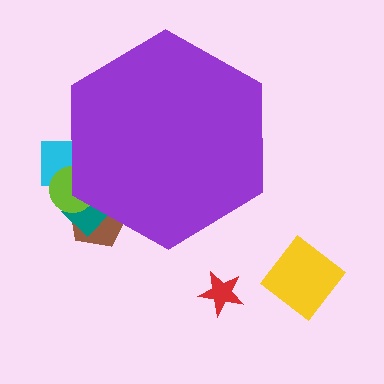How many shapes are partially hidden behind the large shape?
4 shapes are partially hidden.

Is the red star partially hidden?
No, the red star is fully visible.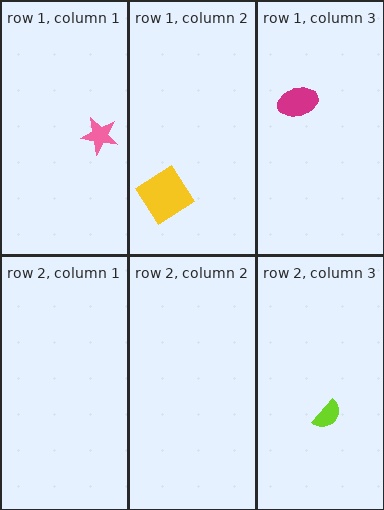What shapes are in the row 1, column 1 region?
The pink star.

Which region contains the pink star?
The row 1, column 1 region.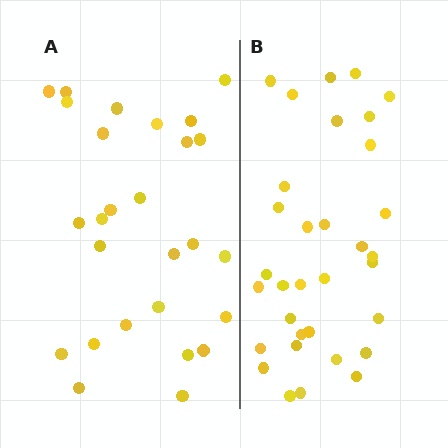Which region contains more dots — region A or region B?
Region B (the right region) has more dots.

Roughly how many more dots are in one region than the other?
Region B has about 6 more dots than region A.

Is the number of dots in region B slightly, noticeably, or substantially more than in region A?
Region B has only slightly more — the two regions are fairly close. The ratio is roughly 1.2 to 1.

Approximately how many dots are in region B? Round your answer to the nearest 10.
About 30 dots. (The exact count is 33, which rounds to 30.)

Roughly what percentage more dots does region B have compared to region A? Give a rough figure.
About 20% more.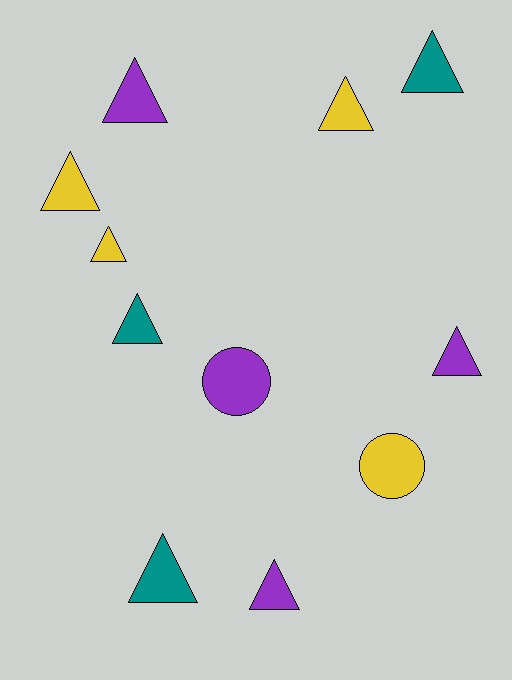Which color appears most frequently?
Yellow, with 4 objects.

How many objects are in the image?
There are 11 objects.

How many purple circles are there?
There is 1 purple circle.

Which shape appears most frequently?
Triangle, with 9 objects.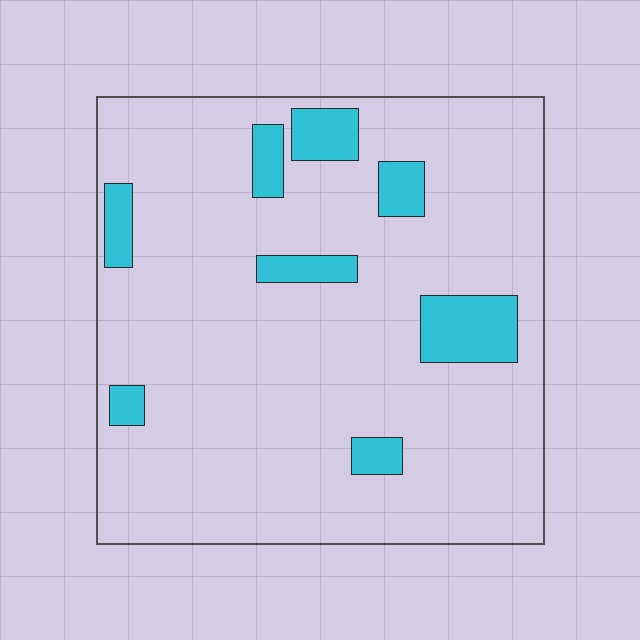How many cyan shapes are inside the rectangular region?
8.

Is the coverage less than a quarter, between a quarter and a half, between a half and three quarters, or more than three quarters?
Less than a quarter.